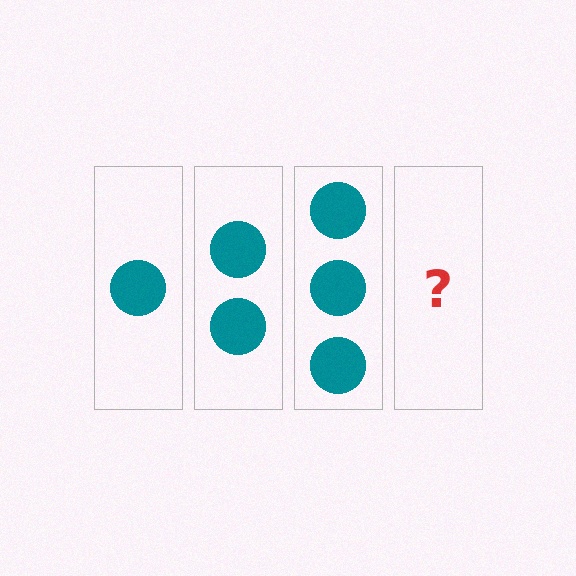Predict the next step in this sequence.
The next step is 4 circles.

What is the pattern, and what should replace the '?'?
The pattern is that each step adds one more circle. The '?' should be 4 circles.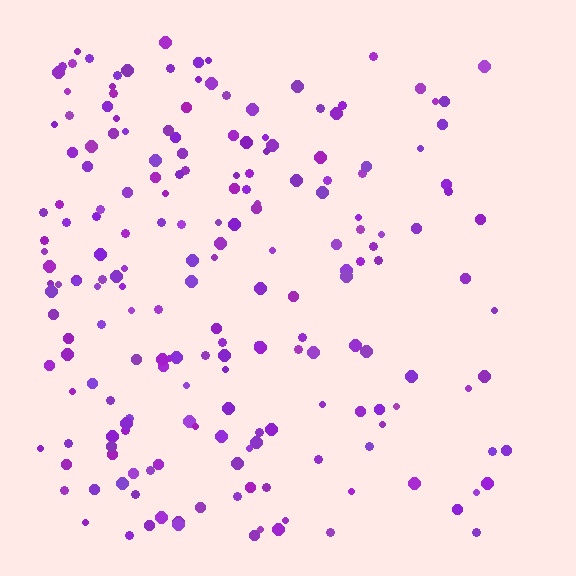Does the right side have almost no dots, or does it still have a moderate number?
Still a moderate number, just noticeably fewer than the left.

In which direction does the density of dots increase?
From right to left, with the left side densest.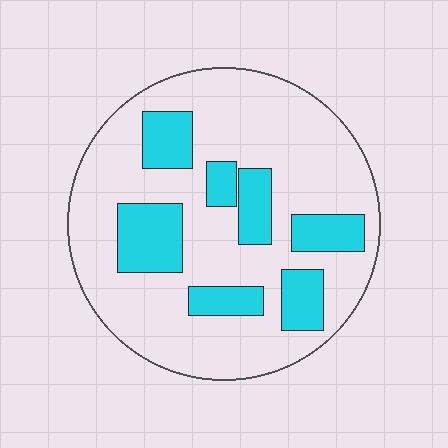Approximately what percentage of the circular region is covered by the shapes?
Approximately 25%.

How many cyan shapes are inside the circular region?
7.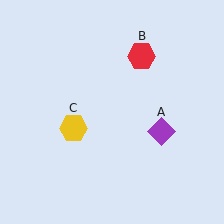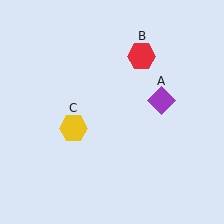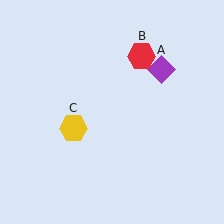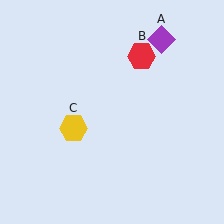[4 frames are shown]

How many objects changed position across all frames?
1 object changed position: purple diamond (object A).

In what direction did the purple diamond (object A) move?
The purple diamond (object A) moved up.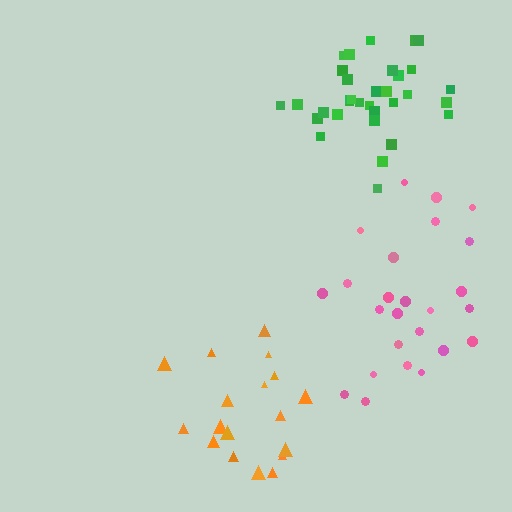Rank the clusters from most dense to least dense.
green, orange, pink.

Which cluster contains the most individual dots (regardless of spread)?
Green (33).